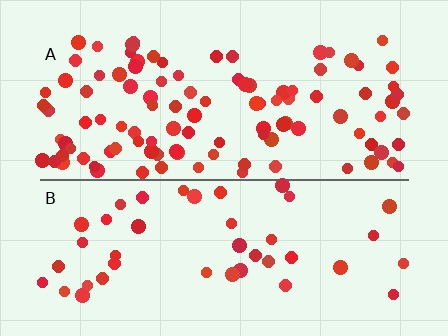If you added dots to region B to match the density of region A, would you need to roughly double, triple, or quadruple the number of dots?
Approximately double.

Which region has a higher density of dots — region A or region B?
A (the top).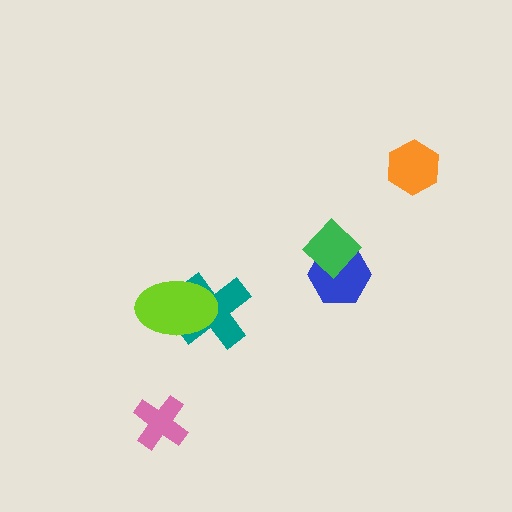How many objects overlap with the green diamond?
1 object overlaps with the green diamond.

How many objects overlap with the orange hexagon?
0 objects overlap with the orange hexagon.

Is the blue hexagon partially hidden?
Yes, it is partially covered by another shape.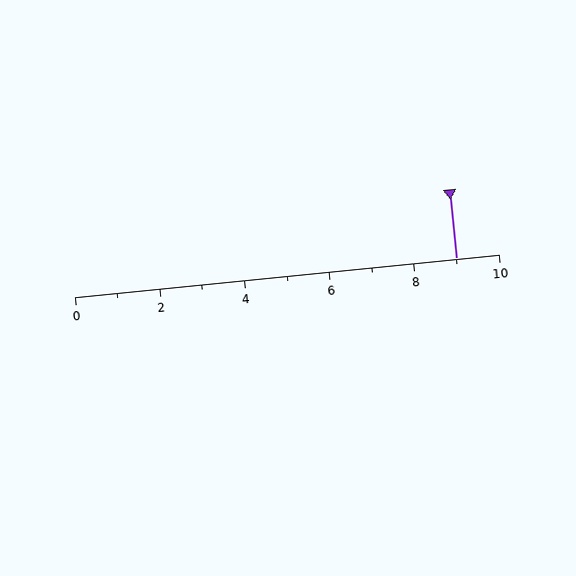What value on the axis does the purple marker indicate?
The marker indicates approximately 9.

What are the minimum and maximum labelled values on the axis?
The axis runs from 0 to 10.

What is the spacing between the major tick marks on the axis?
The major ticks are spaced 2 apart.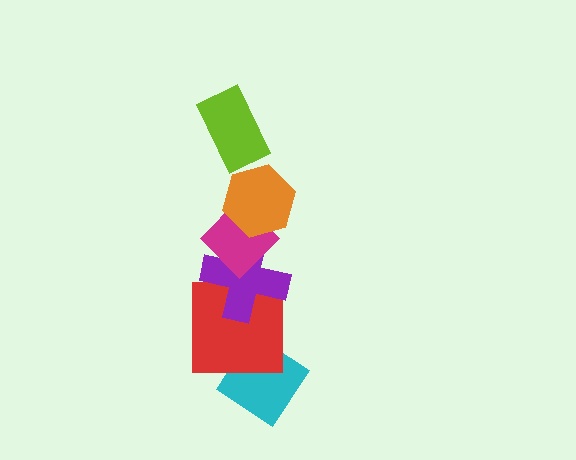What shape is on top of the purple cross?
The magenta diamond is on top of the purple cross.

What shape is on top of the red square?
The purple cross is on top of the red square.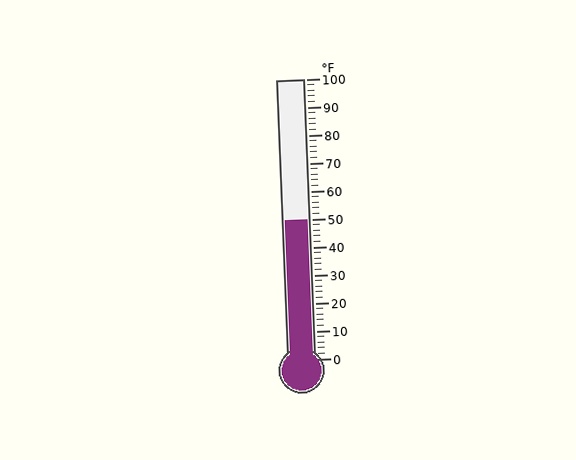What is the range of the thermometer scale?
The thermometer scale ranges from 0°F to 100°F.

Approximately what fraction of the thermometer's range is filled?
The thermometer is filled to approximately 50% of its range.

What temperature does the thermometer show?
The thermometer shows approximately 50°F.